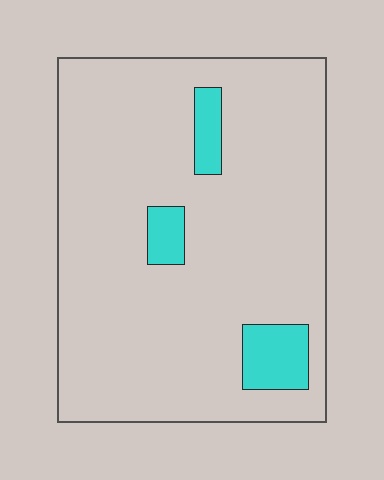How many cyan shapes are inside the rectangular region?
3.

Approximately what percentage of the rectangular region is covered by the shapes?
Approximately 10%.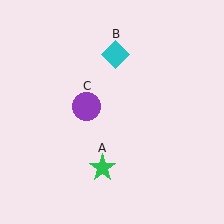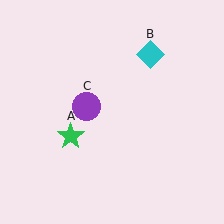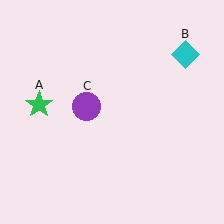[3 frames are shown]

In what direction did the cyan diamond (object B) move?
The cyan diamond (object B) moved right.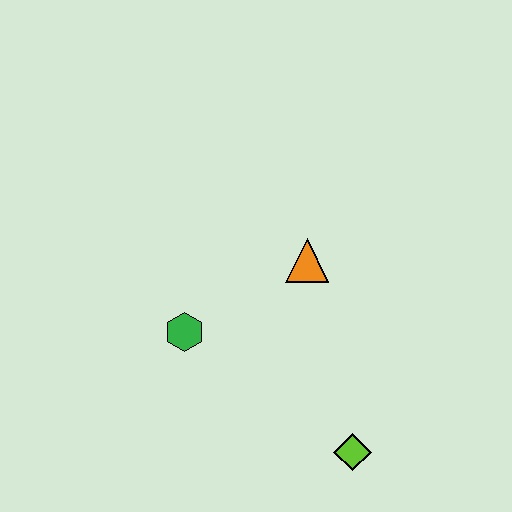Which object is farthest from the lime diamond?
The green hexagon is farthest from the lime diamond.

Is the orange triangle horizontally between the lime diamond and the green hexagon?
Yes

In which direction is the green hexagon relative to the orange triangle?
The green hexagon is to the left of the orange triangle.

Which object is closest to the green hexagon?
The orange triangle is closest to the green hexagon.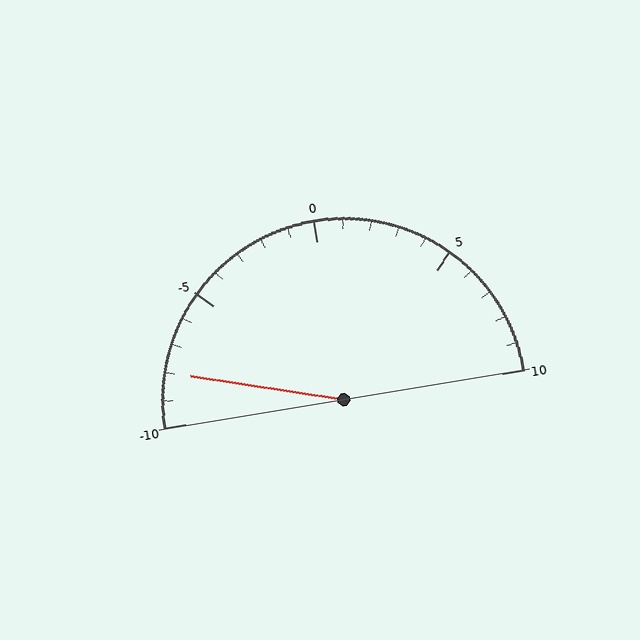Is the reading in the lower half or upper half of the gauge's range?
The reading is in the lower half of the range (-10 to 10).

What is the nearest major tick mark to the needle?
The nearest major tick mark is -10.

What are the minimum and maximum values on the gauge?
The gauge ranges from -10 to 10.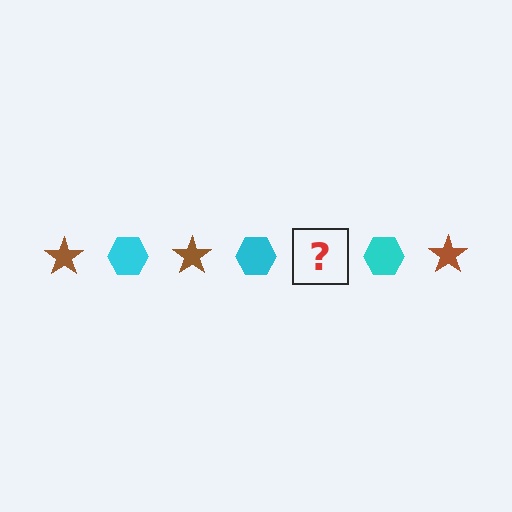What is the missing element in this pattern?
The missing element is a brown star.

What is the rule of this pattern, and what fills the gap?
The rule is that the pattern alternates between brown star and cyan hexagon. The gap should be filled with a brown star.